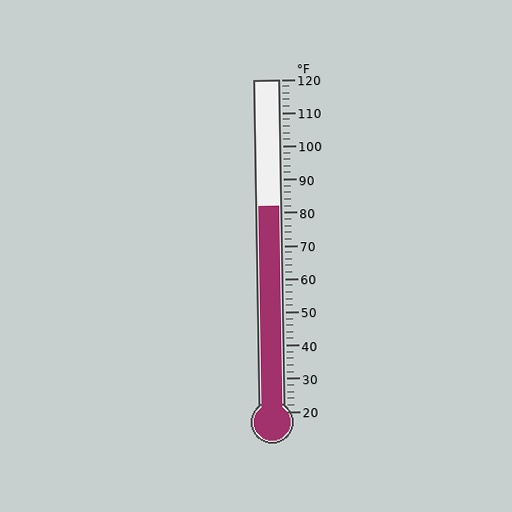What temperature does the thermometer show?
The thermometer shows approximately 82°F.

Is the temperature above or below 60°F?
The temperature is above 60°F.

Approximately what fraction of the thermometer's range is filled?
The thermometer is filled to approximately 60% of its range.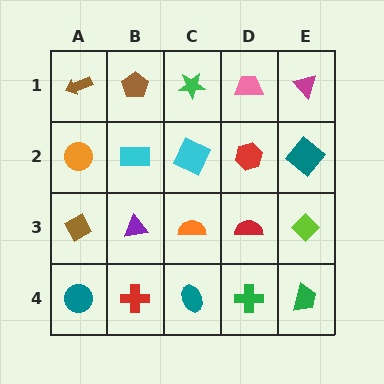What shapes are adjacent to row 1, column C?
A cyan square (row 2, column C), a brown pentagon (row 1, column B), a pink trapezoid (row 1, column D).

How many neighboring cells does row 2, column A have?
3.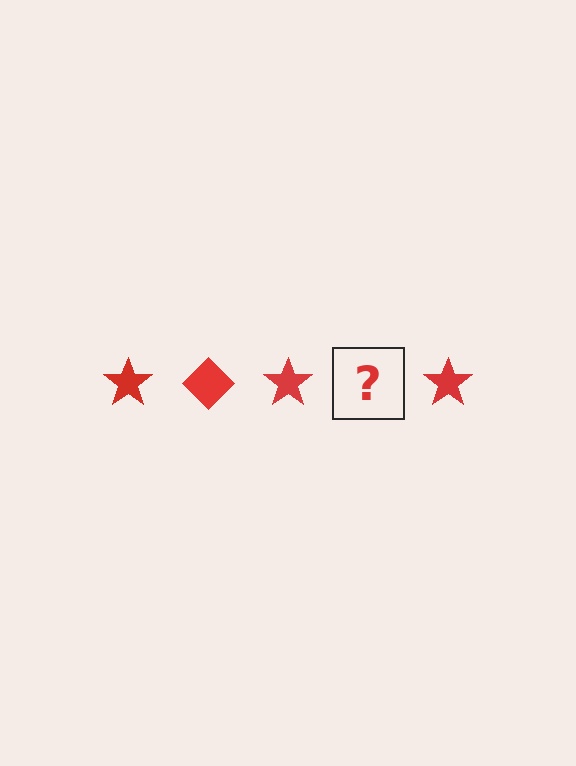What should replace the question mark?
The question mark should be replaced with a red diamond.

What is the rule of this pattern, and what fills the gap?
The rule is that the pattern cycles through star, diamond shapes in red. The gap should be filled with a red diamond.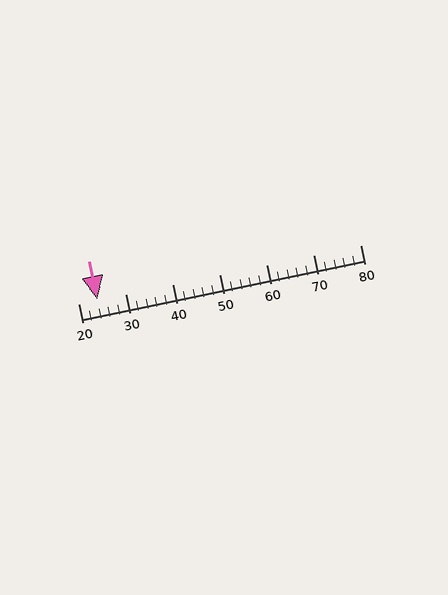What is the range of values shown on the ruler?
The ruler shows values from 20 to 80.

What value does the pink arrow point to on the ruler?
The pink arrow points to approximately 24.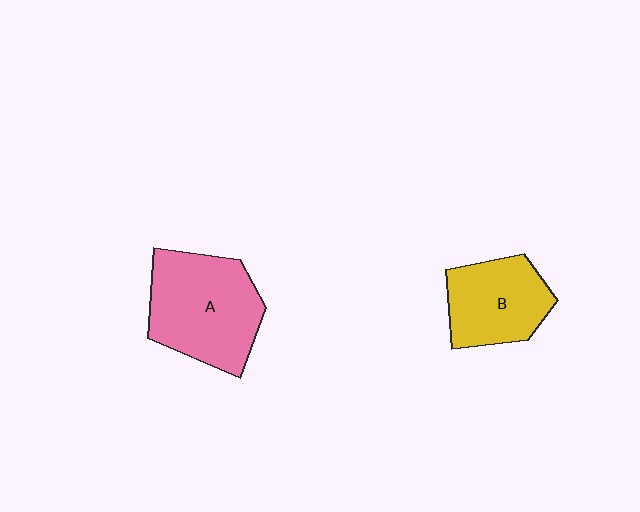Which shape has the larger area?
Shape A (pink).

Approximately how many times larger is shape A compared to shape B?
Approximately 1.4 times.